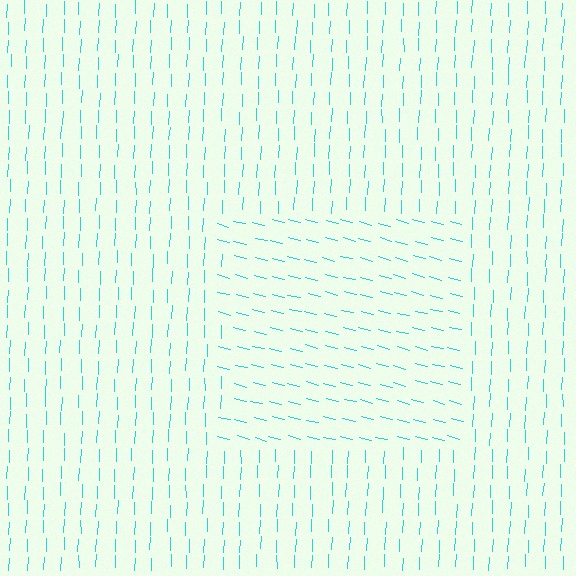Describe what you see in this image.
The image is filled with small cyan line segments. A rectangle region in the image has lines oriented differently from the surrounding lines, creating a visible texture boundary.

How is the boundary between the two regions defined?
The boundary is defined purely by a change in line orientation (approximately 78 degrees difference). All lines are the same color and thickness.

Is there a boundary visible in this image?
Yes, there is a texture boundary formed by a change in line orientation.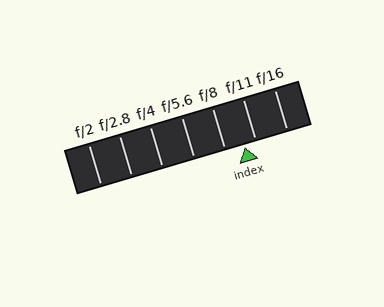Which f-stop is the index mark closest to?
The index mark is closest to f/11.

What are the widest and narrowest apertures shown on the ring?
The widest aperture shown is f/2 and the narrowest is f/16.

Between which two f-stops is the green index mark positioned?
The index mark is between f/8 and f/11.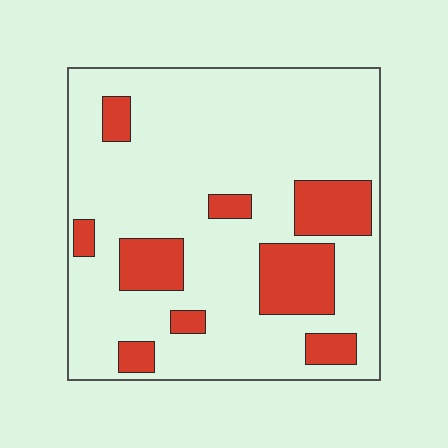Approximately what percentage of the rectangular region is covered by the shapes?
Approximately 20%.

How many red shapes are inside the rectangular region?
9.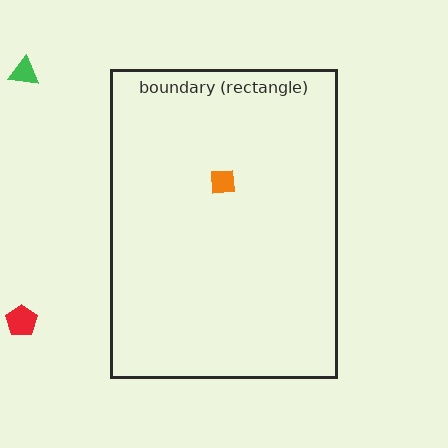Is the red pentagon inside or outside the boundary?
Outside.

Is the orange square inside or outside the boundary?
Inside.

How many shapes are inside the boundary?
1 inside, 2 outside.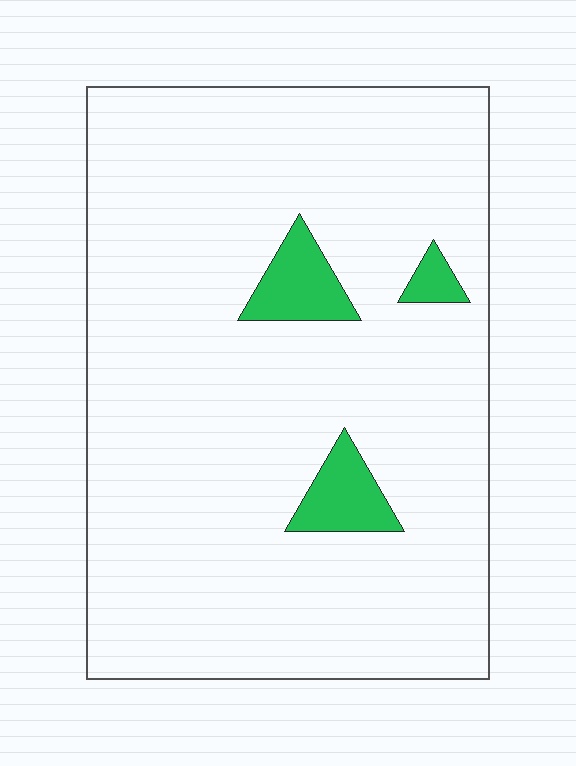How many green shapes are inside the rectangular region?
3.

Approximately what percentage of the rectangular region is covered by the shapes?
Approximately 5%.